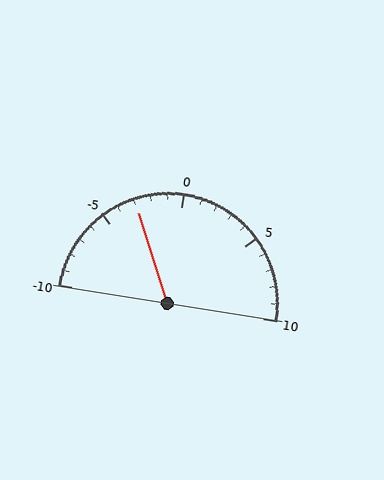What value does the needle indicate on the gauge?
The needle indicates approximately -3.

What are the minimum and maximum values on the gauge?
The gauge ranges from -10 to 10.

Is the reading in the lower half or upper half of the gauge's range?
The reading is in the lower half of the range (-10 to 10).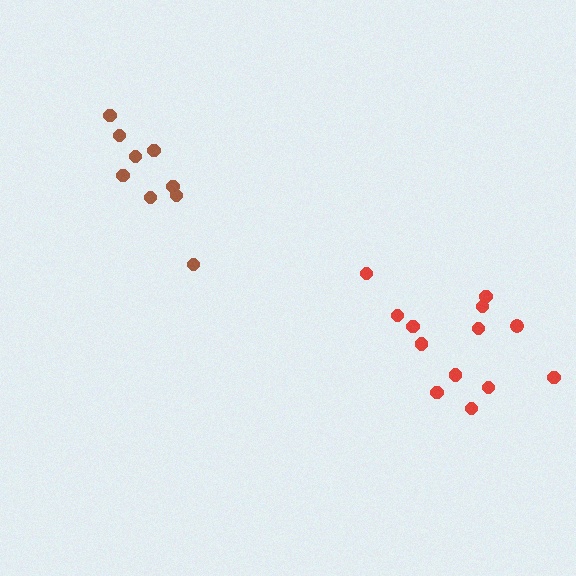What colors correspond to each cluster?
The clusters are colored: brown, red.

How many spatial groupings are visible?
There are 2 spatial groupings.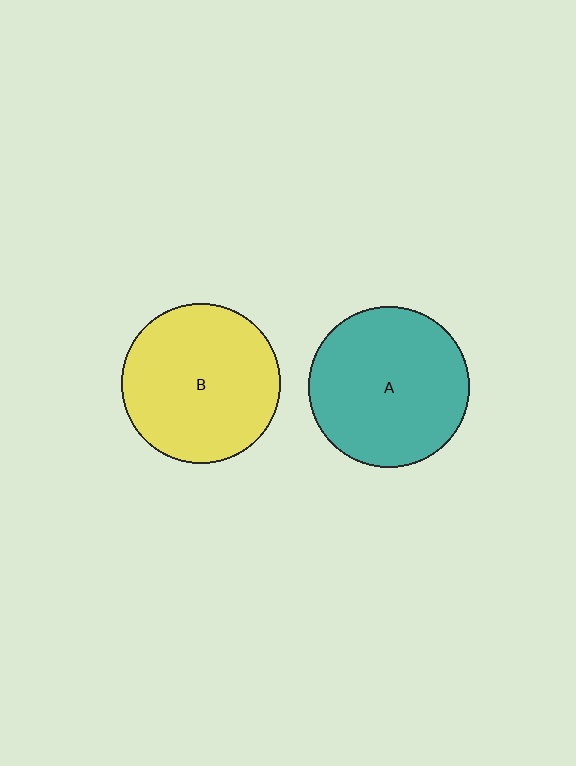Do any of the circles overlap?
No, none of the circles overlap.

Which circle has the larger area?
Circle A (teal).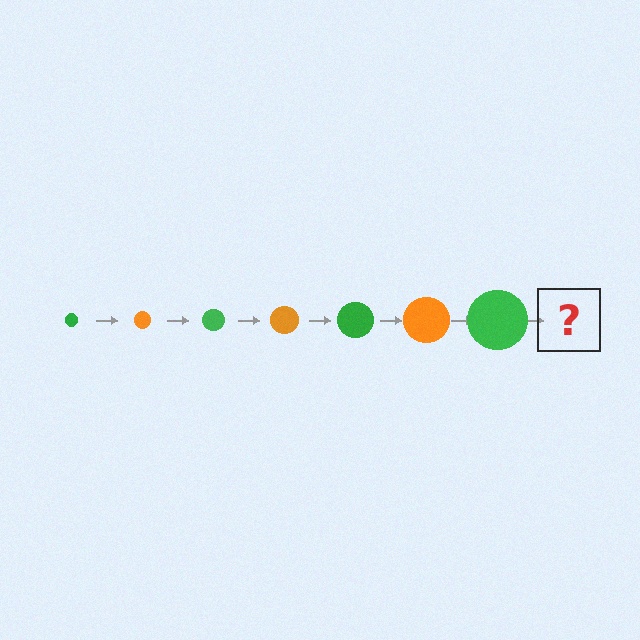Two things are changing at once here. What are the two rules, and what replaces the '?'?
The two rules are that the circle grows larger each step and the color cycles through green and orange. The '?' should be an orange circle, larger than the previous one.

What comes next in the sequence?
The next element should be an orange circle, larger than the previous one.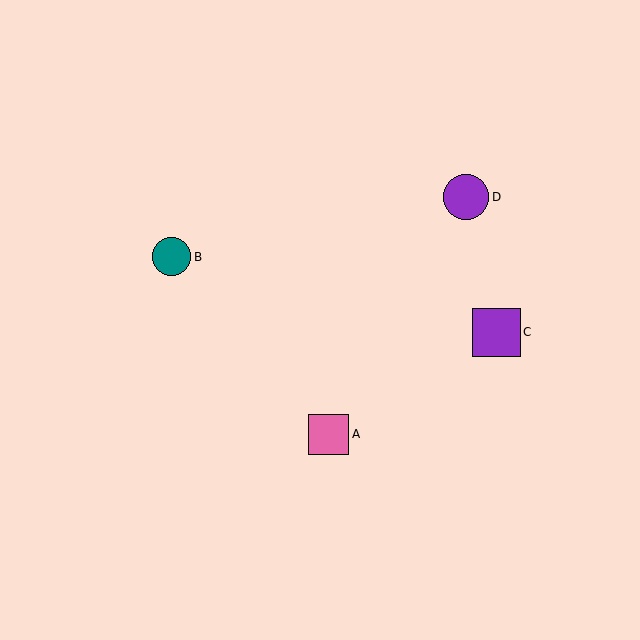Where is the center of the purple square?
The center of the purple square is at (496, 332).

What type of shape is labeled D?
Shape D is a purple circle.